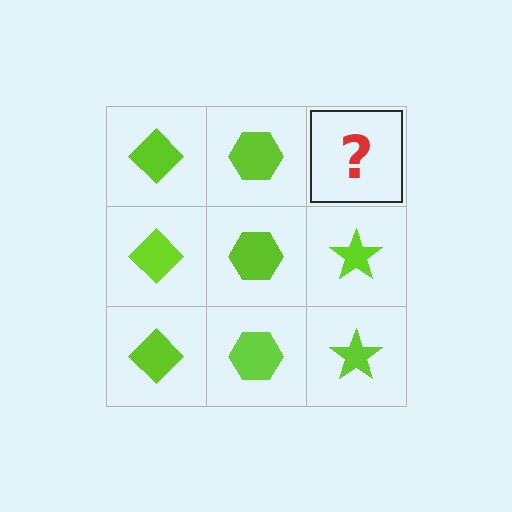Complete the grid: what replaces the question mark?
The question mark should be replaced with a lime star.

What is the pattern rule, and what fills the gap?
The rule is that each column has a consistent shape. The gap should be filled with a lime star.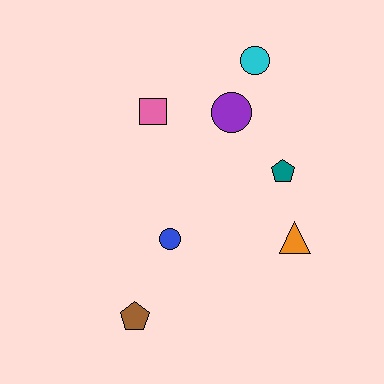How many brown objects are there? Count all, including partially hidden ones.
There is 1 brown object.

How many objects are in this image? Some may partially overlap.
There are 7 objects.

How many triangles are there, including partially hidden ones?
There is 1 triangle.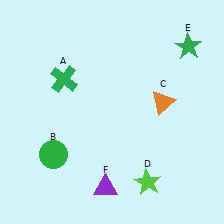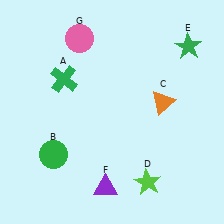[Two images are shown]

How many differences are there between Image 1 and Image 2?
There is 1 difference between the two images.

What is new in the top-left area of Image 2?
A pink circle (G) was added in the top-left area of Image 2.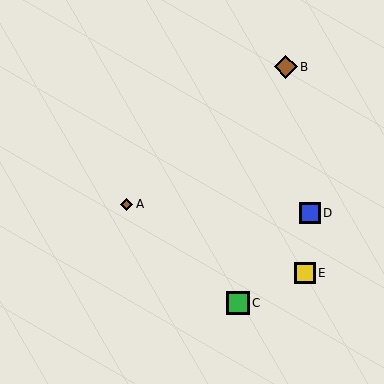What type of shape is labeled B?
Shape B is a brown diamond.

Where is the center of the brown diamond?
The center of the brown diamond is at (286, 67).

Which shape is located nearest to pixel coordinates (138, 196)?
The brown diamond (labeled A) at (127, 204) is nearest to that location.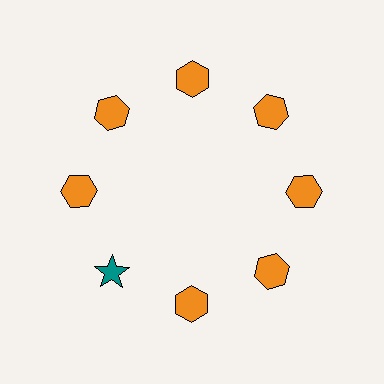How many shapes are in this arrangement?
There are 8 shapes arranged in a ring pattern.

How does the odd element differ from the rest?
It differs in both color (teal instead of orange) and shape (star instead of hexagon).